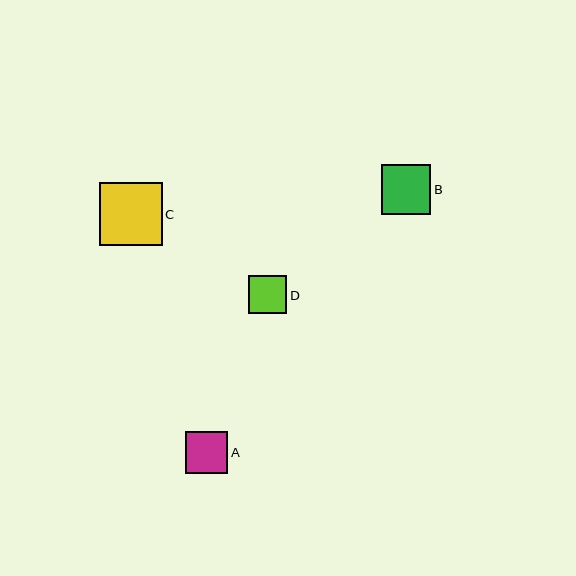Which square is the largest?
Square C is the largest with a size of approximately 63 pixels.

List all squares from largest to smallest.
From largest to smallest: C, B, A, D.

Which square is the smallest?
Square D is the smallest with a size of approximately 38 pixels.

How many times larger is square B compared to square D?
Square B is approximately 1.3 times the size of square D.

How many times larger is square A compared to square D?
Square A is approximately 1.1 times the size of square D.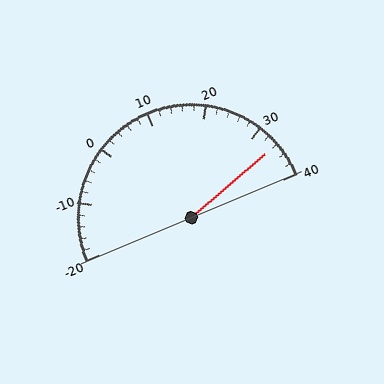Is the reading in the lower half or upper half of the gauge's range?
The reading is in the upper half of the range (-20 to 40).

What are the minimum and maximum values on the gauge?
The gauge ranges from -20 to 40.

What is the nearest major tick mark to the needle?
The nearest major tick mark is 30.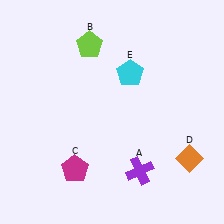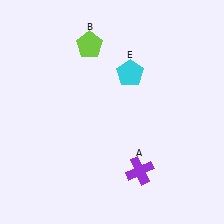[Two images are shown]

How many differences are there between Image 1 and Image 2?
There are 2 differences between the two images.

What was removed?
The orange diamond (D), the magenta pentagon (C) were removed in Image 2.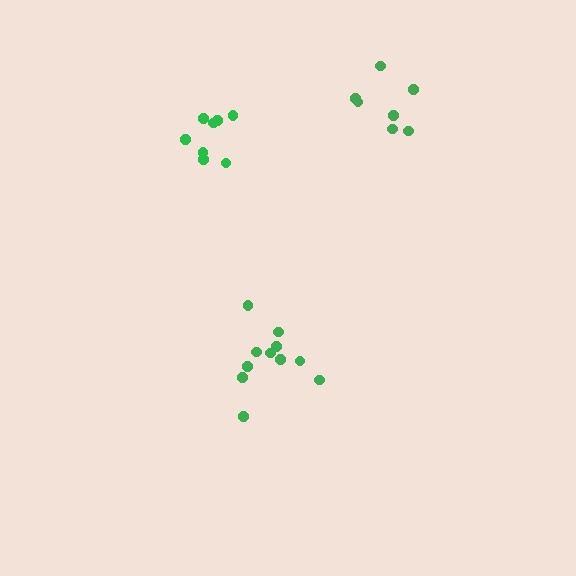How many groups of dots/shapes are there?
There are 3 groups.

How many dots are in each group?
Group 1: 11 dots, Group 2: 7 dots, Group 3: 8 dots (26 total).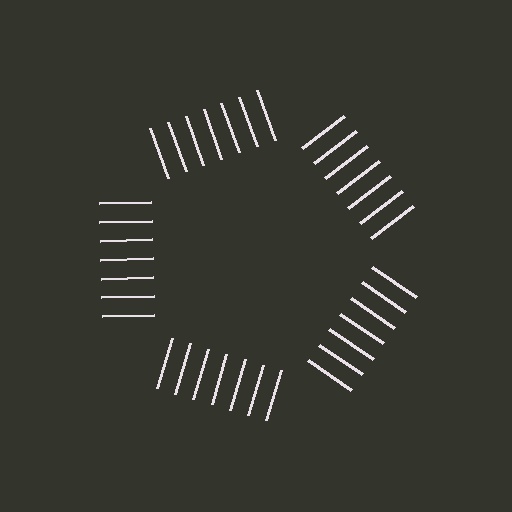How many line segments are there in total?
35 — 7 along each of the 5 edges.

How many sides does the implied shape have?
5 sides — the line-ends trace a pentagon.